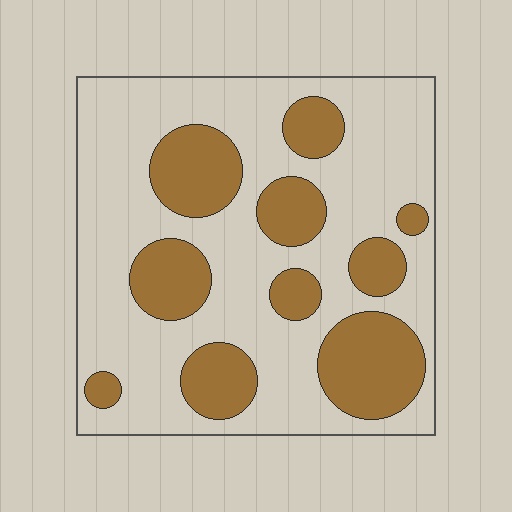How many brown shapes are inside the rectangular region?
10.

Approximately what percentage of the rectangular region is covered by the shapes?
Approximately 30%.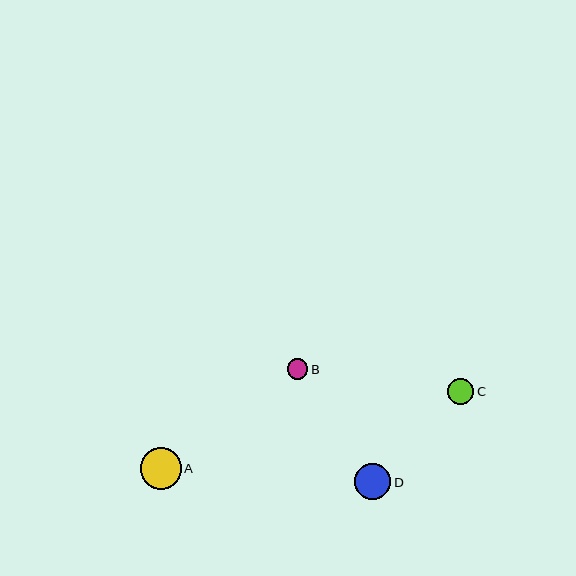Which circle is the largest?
Circle A is the largest with a size of approximately 41 pixels.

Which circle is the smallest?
Circle B is the smallest with a size of approximately 21 pixels.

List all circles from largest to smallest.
From largest to smallest: A, D, C, B.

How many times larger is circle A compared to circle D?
Circle A is approximately 1.1 times the size of circle D.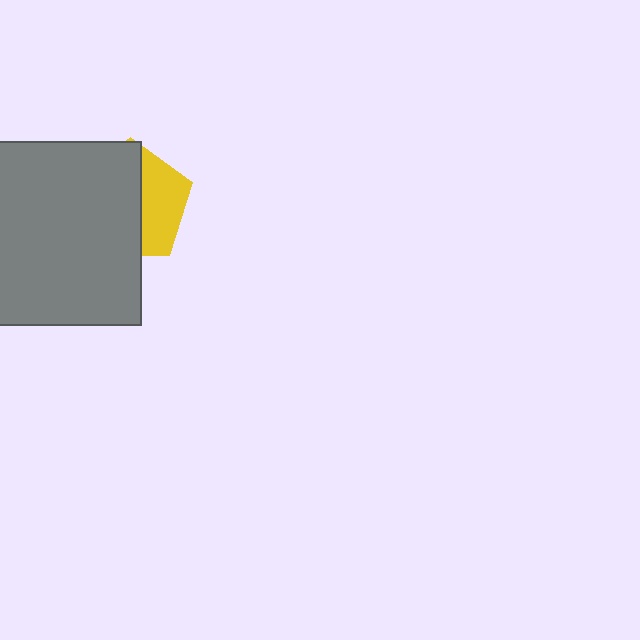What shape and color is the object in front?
The object in front is a gray square.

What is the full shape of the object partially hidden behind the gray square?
The partially hidden object is a yellow pentagon.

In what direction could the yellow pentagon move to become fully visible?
The yellow pentagon could move right. That would shift it out from behind the gray square entirely.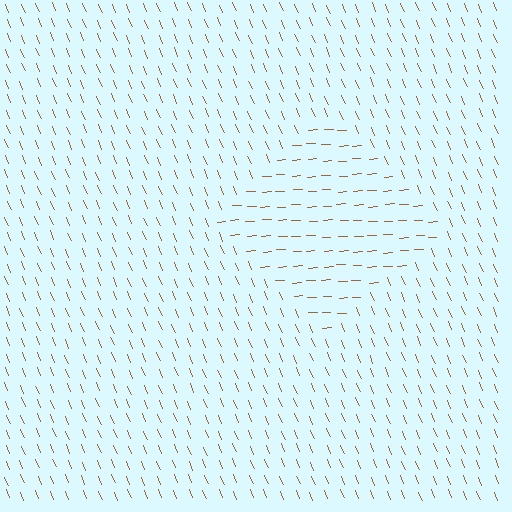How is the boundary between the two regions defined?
The boundary is defined purely by a change in line orientation (approximately 70 degrees difference). All lines are the same color and thickness.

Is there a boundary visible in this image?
Yes, there is a texture boundary formed by a change in line orientation.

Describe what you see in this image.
The image is filled with small brown line segments. A diamond region in the image has lines oriented differently from the surrounding lines, creating a visible texture boundary.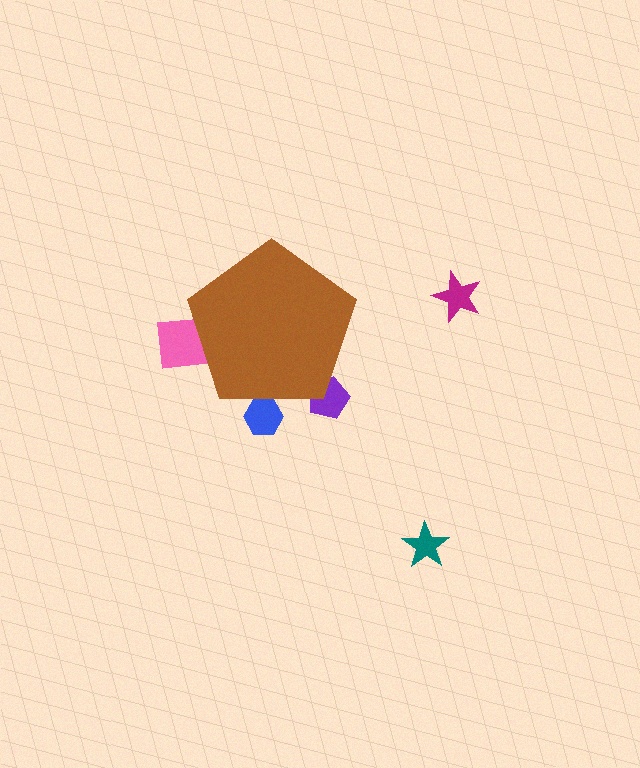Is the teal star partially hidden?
No, the teal star is fully visible.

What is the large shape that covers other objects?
A brown pentagon.